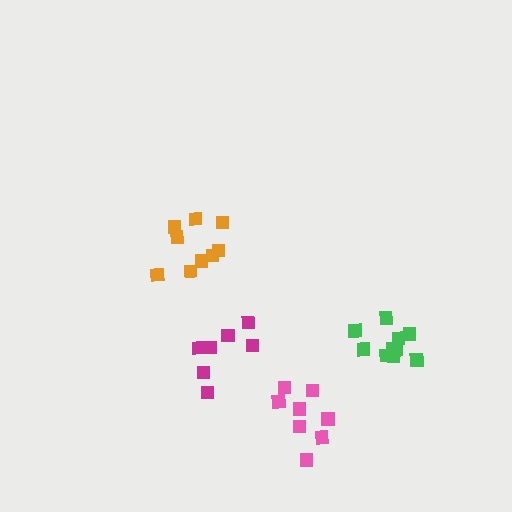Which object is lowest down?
The pink cluster is bottommost.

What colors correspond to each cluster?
The clusters are colored: magenta, orange, green, pink.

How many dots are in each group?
Group 1: 7 dots, Group 2: 9 dots, Group 3: 10 dots, Group 4: 8 dots (34 total).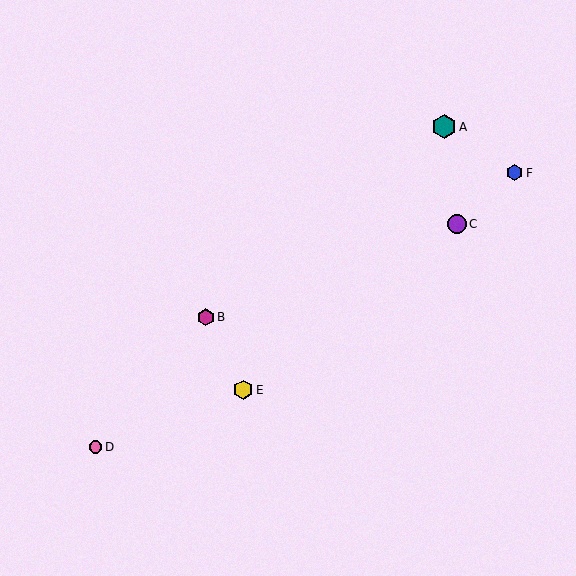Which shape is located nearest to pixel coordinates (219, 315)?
The magenta hexagon (labeled B) at (206, 317) is nearest to that location.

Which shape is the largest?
The teal hexagon (labeled A) is the largest.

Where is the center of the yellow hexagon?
The center of the yellow hexagon is at (243, 390).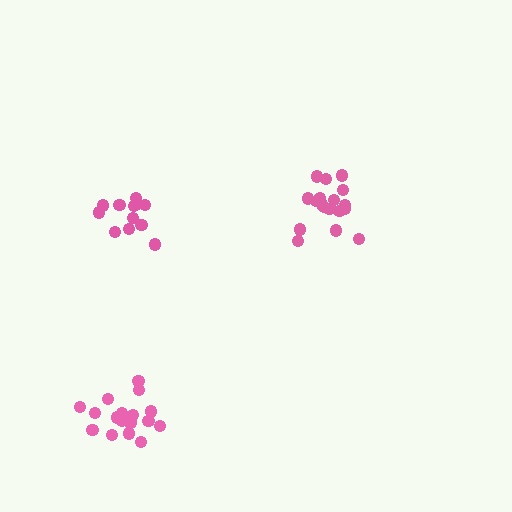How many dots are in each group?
Group 1: 18 dots, Group 2: 18 dots, Group 3: 12 dots (48 total).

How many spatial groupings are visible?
There are 3 spatial groupings.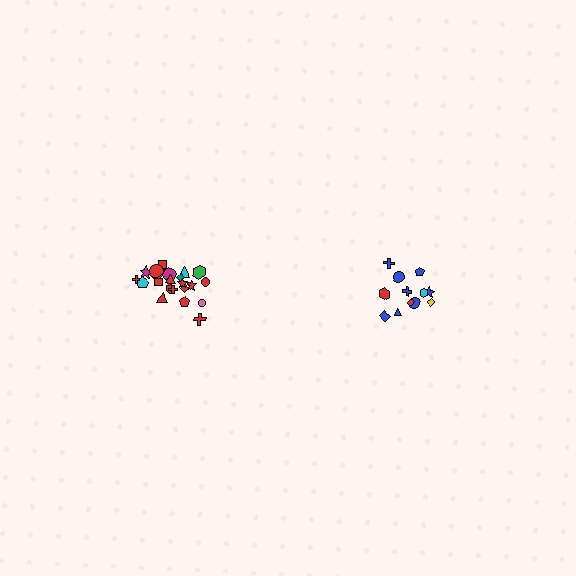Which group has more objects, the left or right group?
The left group.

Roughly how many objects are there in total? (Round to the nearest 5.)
Roughly 35 objects in total.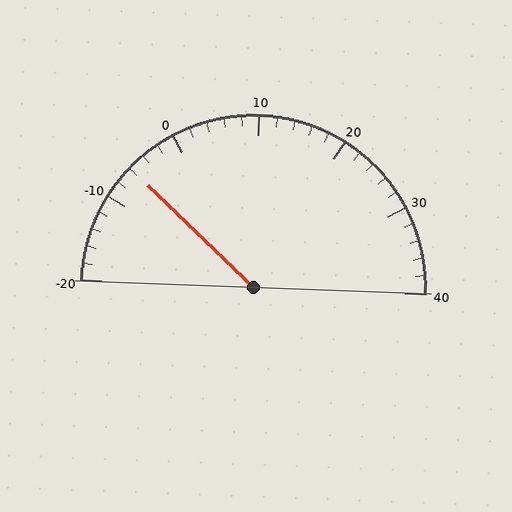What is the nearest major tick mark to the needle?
The nearest major tick mark is -10.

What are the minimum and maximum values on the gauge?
The gauge ranges from -20 to 40.